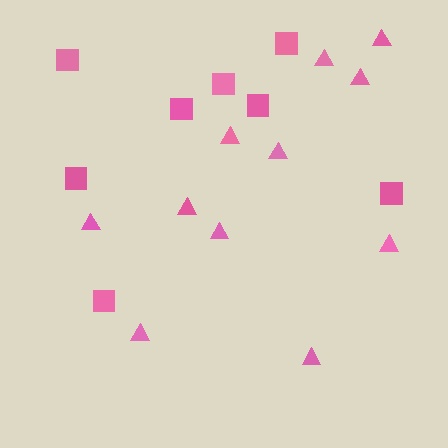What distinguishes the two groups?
There are 2 groups: one group of squares (8) and one group of triangles (11).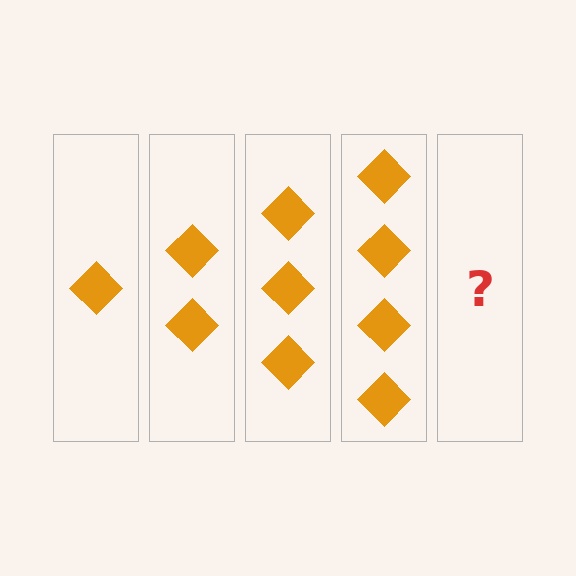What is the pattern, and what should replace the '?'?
The pattern is that each step adds one more diamond. The '?' should be 5 diamonds.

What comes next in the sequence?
The next element should be 5 diamonds.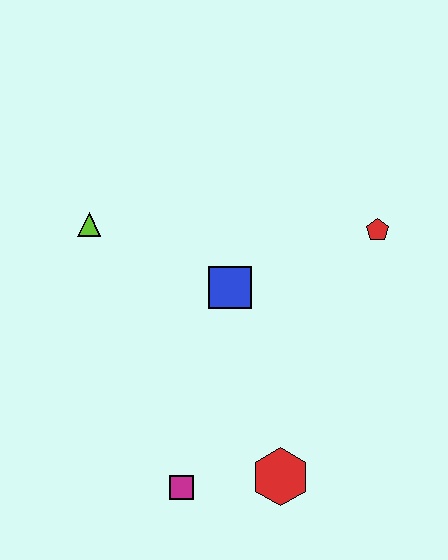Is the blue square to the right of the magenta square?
Yes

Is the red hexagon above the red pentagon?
No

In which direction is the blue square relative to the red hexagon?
The blue square is above the red hexagon.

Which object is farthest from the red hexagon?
The lime triangle is farthest from the red hexagon.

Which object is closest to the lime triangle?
The blue square is closest to the lime triangle.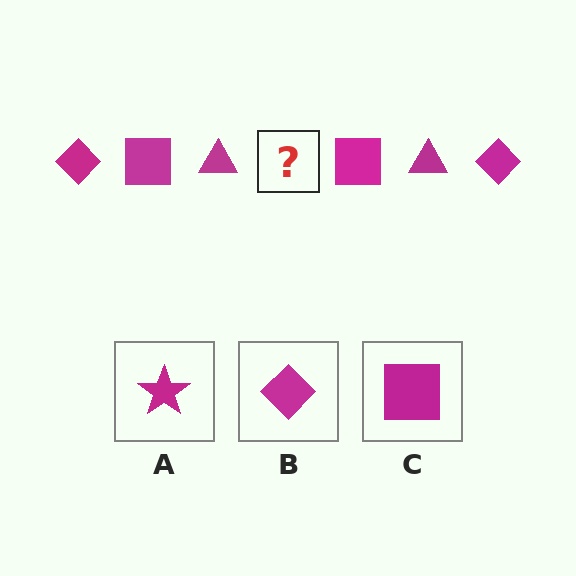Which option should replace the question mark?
Option B.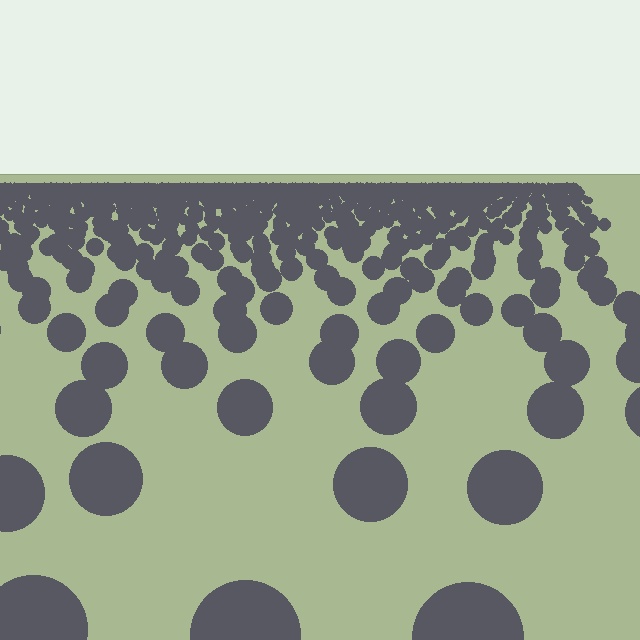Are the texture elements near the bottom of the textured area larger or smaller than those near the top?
Larger. Near the bottom, elements are closer to the viewer and appear at a bigger on-screen size.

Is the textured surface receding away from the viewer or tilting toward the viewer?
The surface is receding away from the viewer. Texture elements get smaller and denser toward the top.